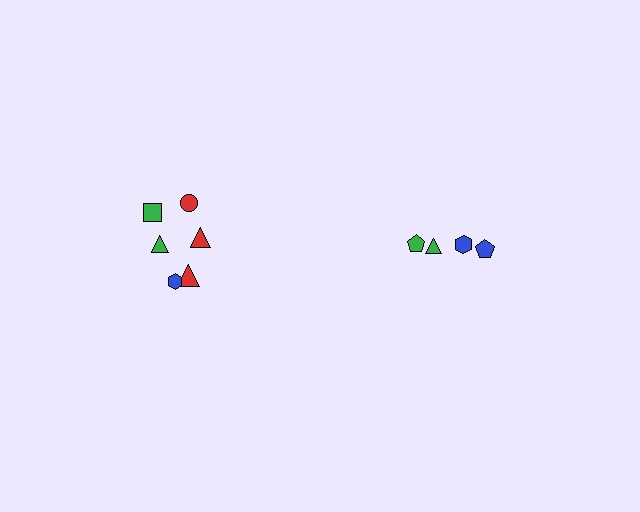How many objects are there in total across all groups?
There are 10 objects.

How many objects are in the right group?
There are 4 objects.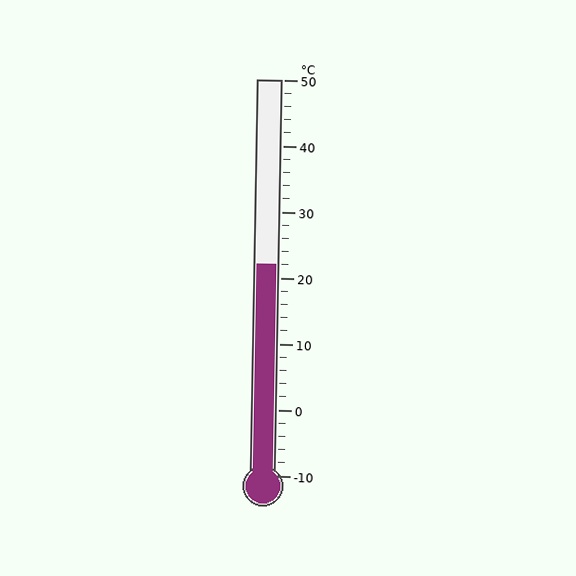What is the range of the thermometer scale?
The thermometer scale ranges from -10°C to 50°C.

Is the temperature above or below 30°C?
The temperature is below 30°C.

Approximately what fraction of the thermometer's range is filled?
The thermometer is filled to approximately 55% of its range.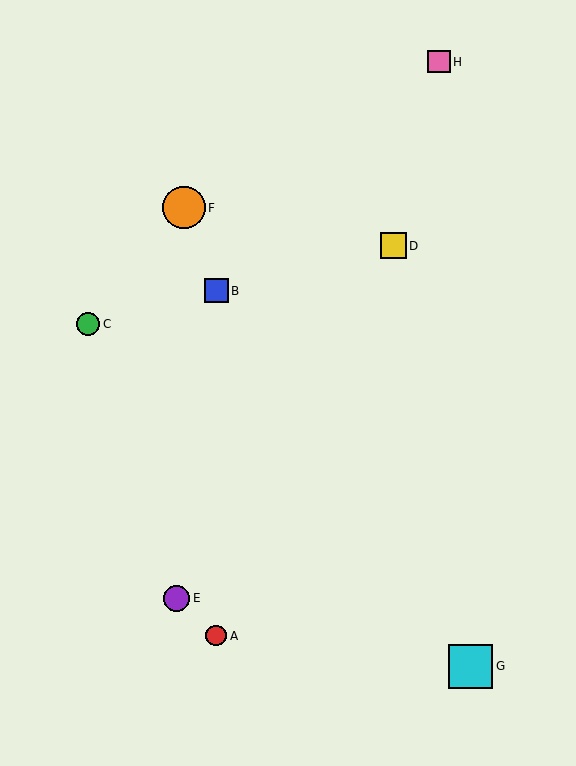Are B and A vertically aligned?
Yes, both are at x≈216.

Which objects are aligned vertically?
Objects A, B are aligned vertically.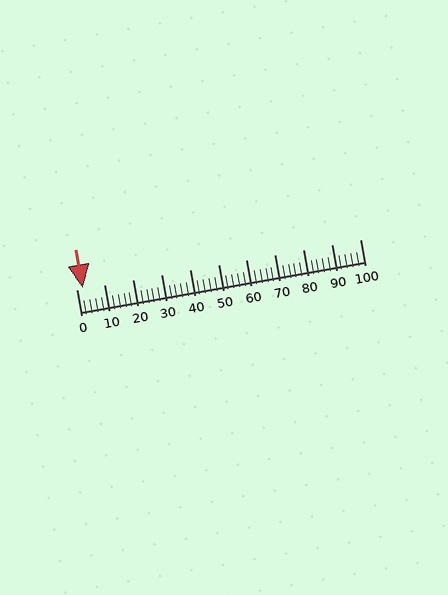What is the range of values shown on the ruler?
The ruler shows values from 0 to 100.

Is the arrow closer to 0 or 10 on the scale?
The arrow is closer to 0.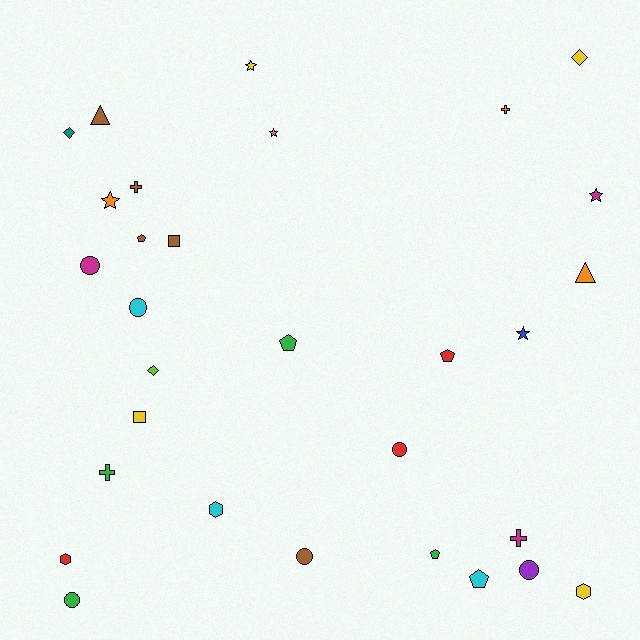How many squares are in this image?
There are 2 squares.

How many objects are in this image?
There are 30 objects.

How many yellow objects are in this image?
There are 4 yellow objects.